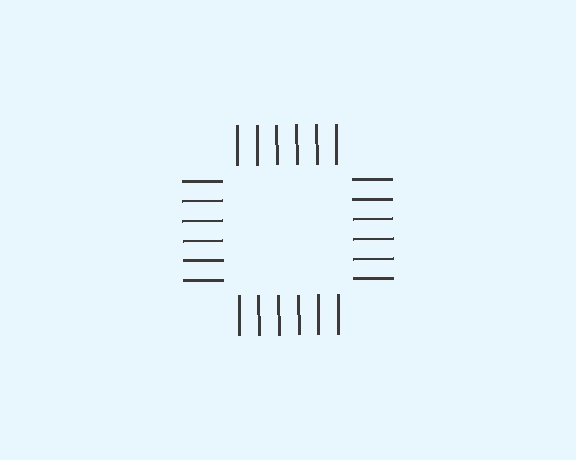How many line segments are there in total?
24 — 6 along each of the 4 edges.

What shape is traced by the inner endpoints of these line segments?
An illusory square — the line segments terminate on its edges but no continuous stroke is drawn.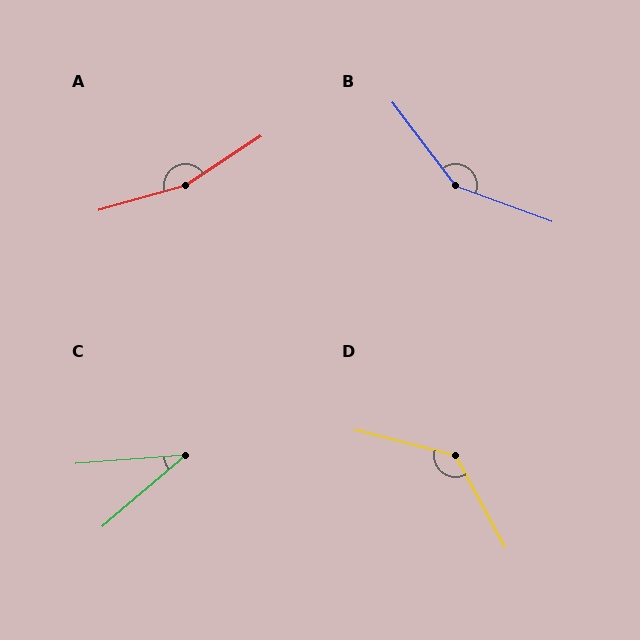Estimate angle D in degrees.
Approximately 133 degrees.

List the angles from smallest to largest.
C (36°), D (133°), B (148°), A (163°).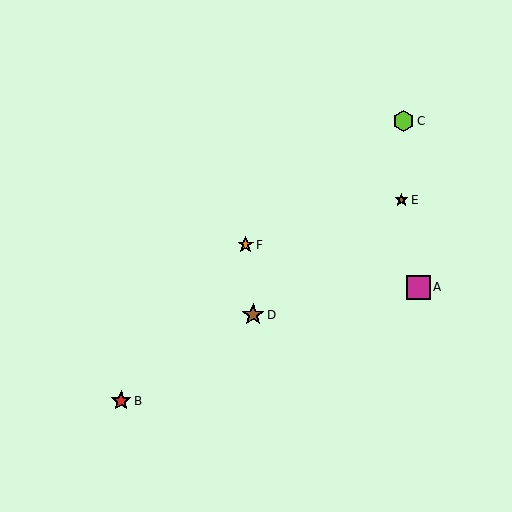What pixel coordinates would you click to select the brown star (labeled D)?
Click at (253, 315) to select the brown star D.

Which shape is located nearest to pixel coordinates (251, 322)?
The brown star (labeled D) at (253, 315) is nearest to that location.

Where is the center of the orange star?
The center of the orange star is at (246, 245).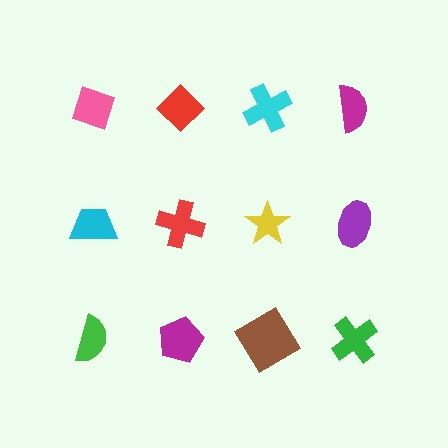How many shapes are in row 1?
4 shapes.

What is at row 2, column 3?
A yellow star.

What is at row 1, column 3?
A cyan cross.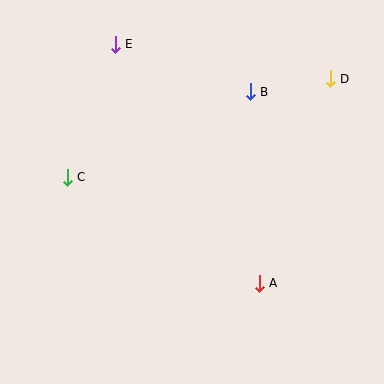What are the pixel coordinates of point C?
Point C is at (67, 178).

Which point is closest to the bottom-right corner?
Point A is closest to the bottom-right corner.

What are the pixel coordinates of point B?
Point B is at (250, 91).